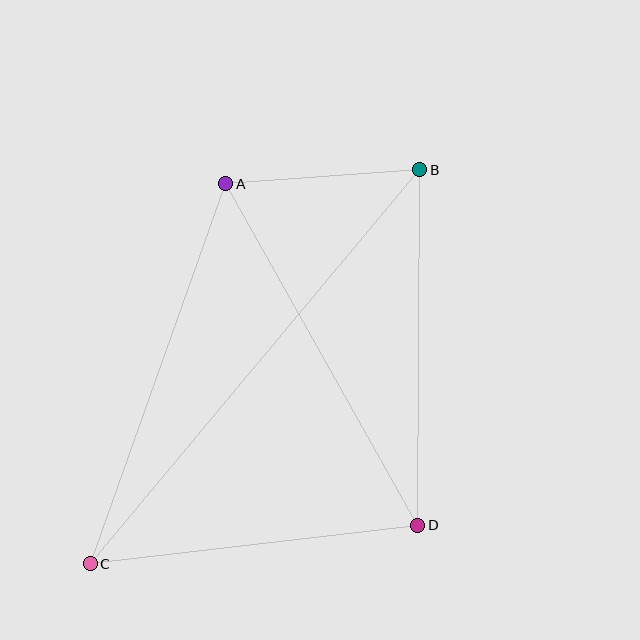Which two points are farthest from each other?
Points B and C are farthest from each other.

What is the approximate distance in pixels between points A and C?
The distance between A and C is approximately 403 pixels.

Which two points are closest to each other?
Points A and B are closest to each other.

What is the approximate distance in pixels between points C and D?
The distance between C and D is approximately 330 pixels.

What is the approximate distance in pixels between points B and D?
The distance between B and D is approximately 356 pixels.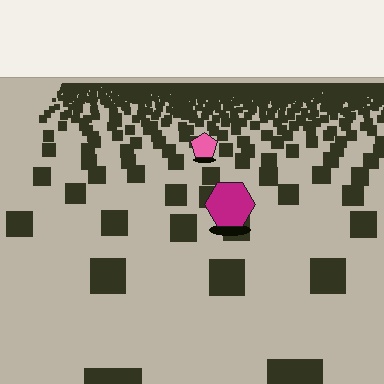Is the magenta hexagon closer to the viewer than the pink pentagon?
Yes. The magenta hexagon is closer — you can tell from the texture gradient: the ground texture is coarser near it.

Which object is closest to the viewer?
The magenta hexagon is closest. The texture marks near it are larger and more spread out.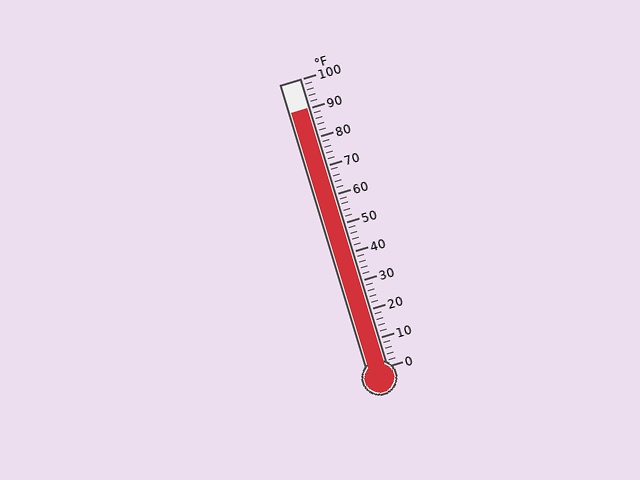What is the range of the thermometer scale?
The thermometer scale ranges from 0°F to 100°F.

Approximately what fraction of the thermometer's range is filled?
The thermometer is filled to approximately 90% of its range.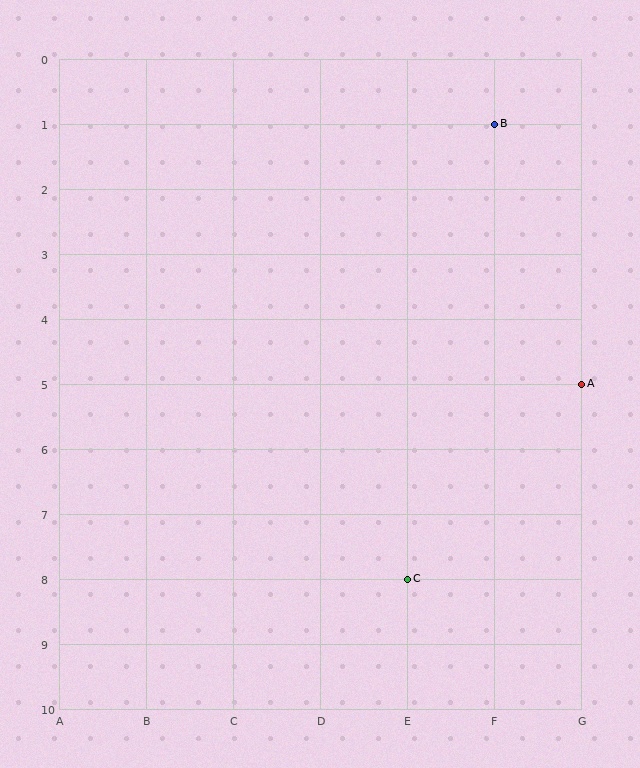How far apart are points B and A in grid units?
Points B and A are 1 column and 4 rows apart (about 4.1 grid units diagonally).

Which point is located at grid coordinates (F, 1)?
Point B is at (F, 1).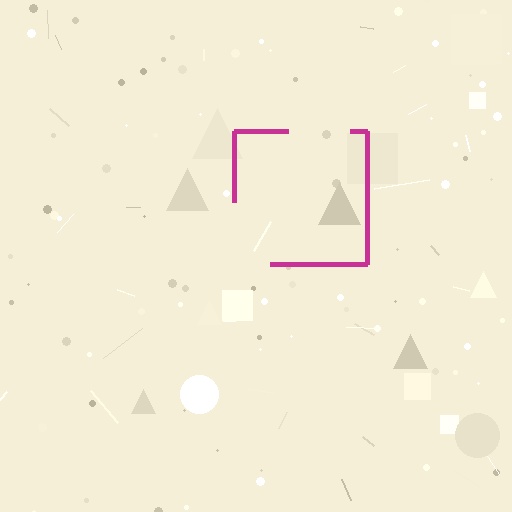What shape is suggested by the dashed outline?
The dashed outline suggests a square.